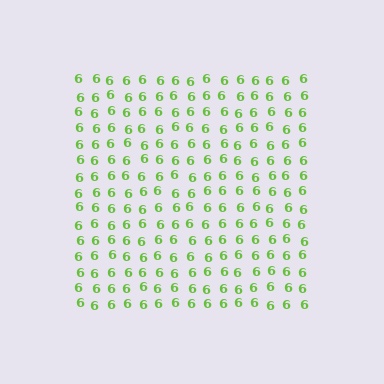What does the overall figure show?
The overall figure shows a square.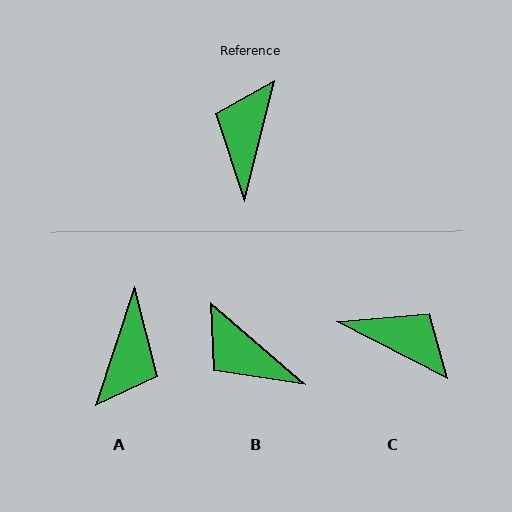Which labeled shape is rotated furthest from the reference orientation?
A, about 175 degrees away.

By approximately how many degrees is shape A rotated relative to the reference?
Approximately 175 degrees counter-clockwise.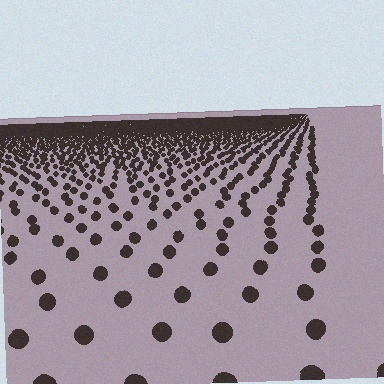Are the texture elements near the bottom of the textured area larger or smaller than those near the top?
Larger. Near the bottom, elements are closer to the viewer and appear at a bigger on-screen size.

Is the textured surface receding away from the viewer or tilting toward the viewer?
The surface is receding away from the viewer. Texture elements get smaller and denser toward the top.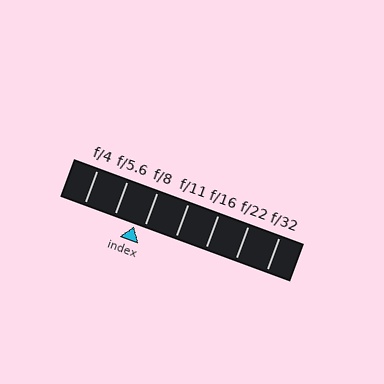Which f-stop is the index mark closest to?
The index mark is closest to f/8.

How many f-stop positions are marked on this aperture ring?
There are 7 f-stop positions marked.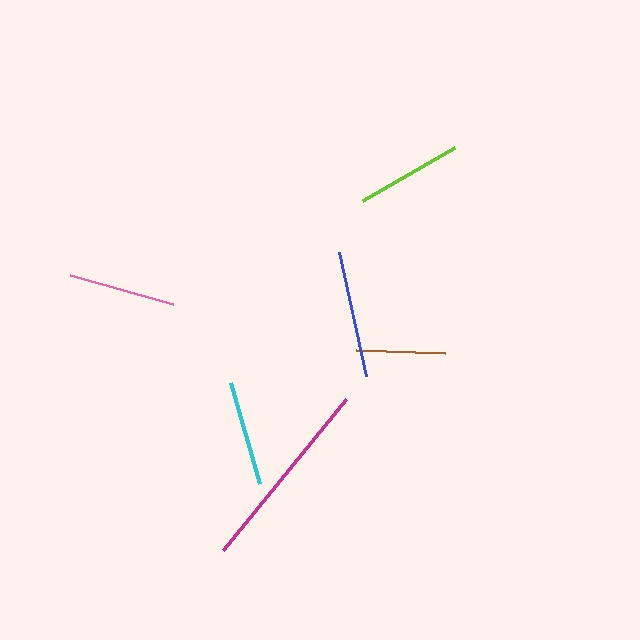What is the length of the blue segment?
The blue segment is approximately 127 pixels long.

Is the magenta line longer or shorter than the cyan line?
The magenta line is longer than the cyan line.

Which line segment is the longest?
The magenta line is the longest at approximately 195 pixels.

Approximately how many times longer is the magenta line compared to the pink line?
The magenta line is approximately 1.8 times the length of the pink line.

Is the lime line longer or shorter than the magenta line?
The magenta line is longer than the lime line.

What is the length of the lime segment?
The lime segment is approximately 106 pixels long.